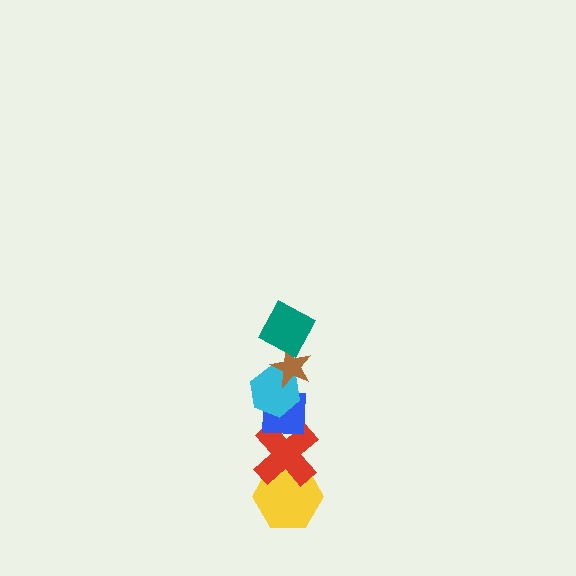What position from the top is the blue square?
The blue square is 4th from the top.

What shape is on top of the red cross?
The blue square is on top of the red cross.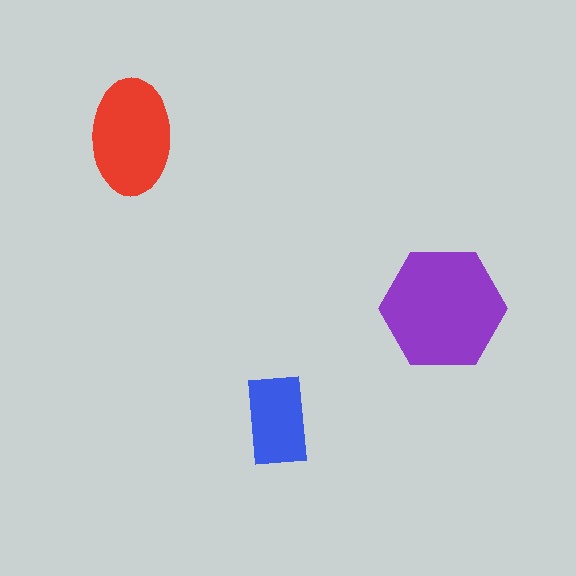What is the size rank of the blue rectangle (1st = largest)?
3rd.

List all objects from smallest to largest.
The blue rectangle, the red ellipse, the purple hexagon.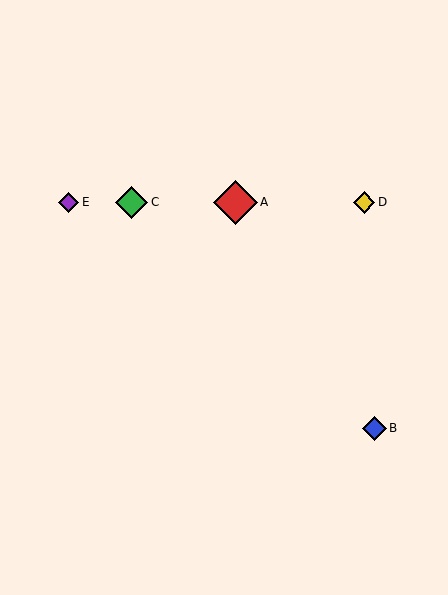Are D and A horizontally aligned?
Yes, both are at y≈202.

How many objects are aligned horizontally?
4 objects (A, C, D, E) are aligned horizontally.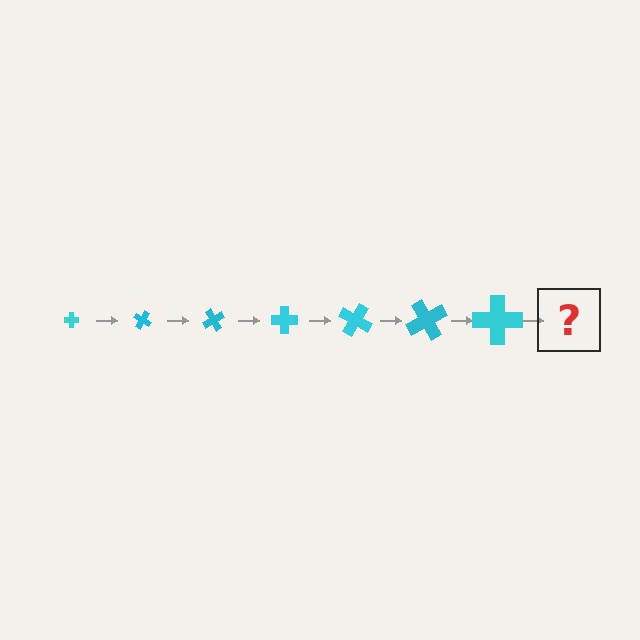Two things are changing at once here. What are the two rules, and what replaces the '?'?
The two rules are that the cross grows larger each step and it rotates 30 degrees each step. The '?' should be a cross, larger than the previous one and rotated 210 degrees from the start.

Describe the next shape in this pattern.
It should be a cross, larger than the previous one and rotated 210 degrees from the start.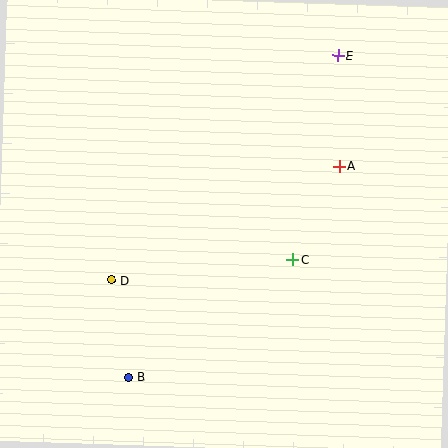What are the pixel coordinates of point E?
Point E is at (338, 55).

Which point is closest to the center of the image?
Point C at (293, 259) is closest to the center.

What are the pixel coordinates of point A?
Point A is at (339, 166).